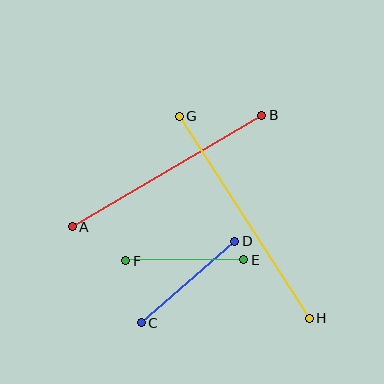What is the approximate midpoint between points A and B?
The midpoint is at approximately (167, 171) pixels.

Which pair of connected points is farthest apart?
Points G and H are farthest apart.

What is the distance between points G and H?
The distance is approximately 240 pixels.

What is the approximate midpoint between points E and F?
The midpoint is at approximately (185, 260) pixels.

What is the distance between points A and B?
The distance is approximately 220 pixels.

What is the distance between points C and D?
The distance is approximately 124 pixels.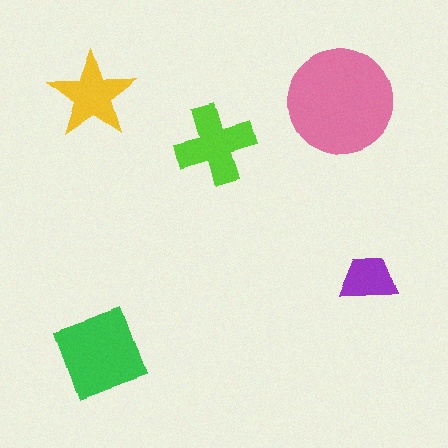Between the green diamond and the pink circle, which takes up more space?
The pink circle.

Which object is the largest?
The pink circle.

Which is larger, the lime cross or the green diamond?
The green diamond.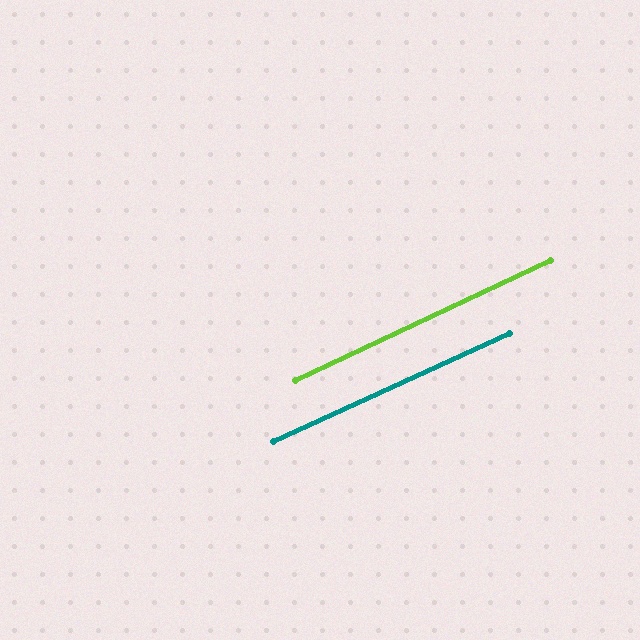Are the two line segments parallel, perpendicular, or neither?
Parallel — their directions differ by only 0.9°.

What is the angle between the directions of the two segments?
Approximately 1 degree.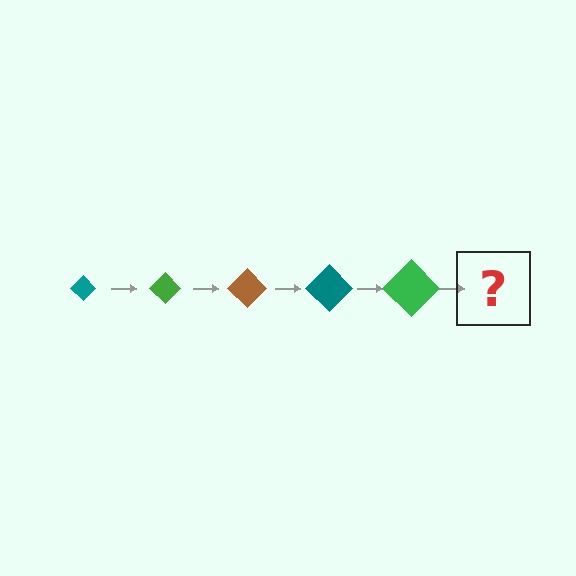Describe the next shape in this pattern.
It should be a brown diamond, larger than the previous one.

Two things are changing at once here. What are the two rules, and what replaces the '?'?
The two rules are that the diamond grows larger each step and the color cycles through teal, green, and brown. The '?' should be a brown diamond, larger than the previous one.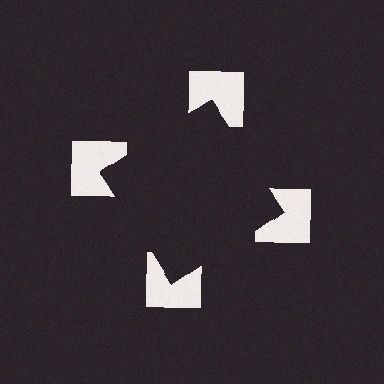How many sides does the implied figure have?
4 sides.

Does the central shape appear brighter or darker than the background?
It typically appears slightly darker than the background, even though no actual brightness change is drawn.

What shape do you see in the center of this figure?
An illusory square — its edges are inferred from the aligned wedge cuts in the notched squares, not physically drawn.